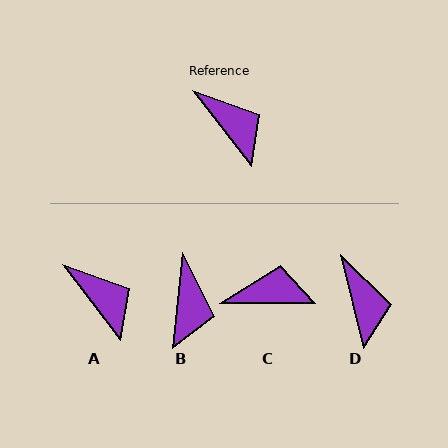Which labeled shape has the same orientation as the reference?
A.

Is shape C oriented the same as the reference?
No, it is off by about 52 degrees.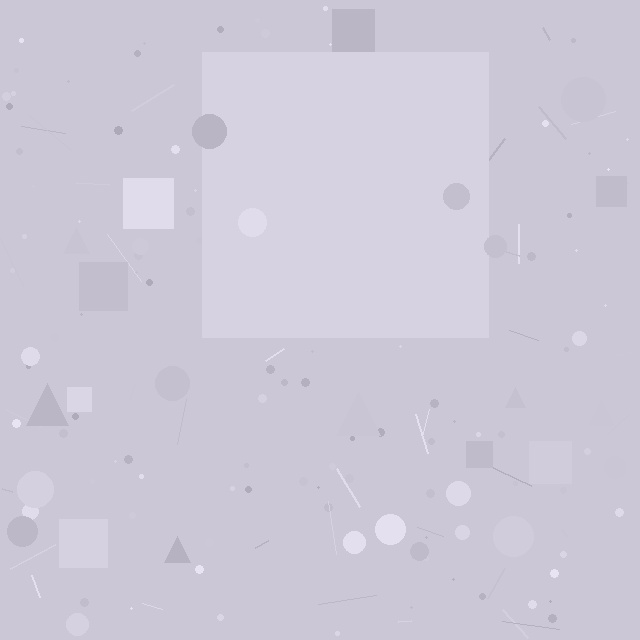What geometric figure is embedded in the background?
A square is embedded in the background.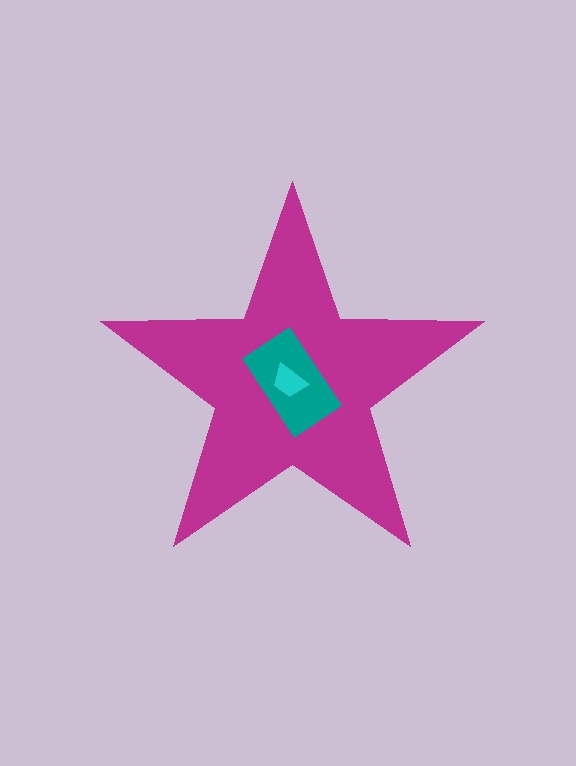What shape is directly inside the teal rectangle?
The cyan trapezoid.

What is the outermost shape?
The magenta star.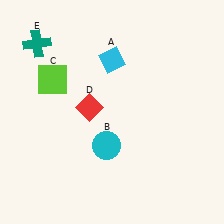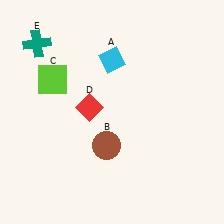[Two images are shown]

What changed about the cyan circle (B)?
In Image 1, B is cyan. In Image 2, it changed to brown.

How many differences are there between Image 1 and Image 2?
There is 1 difference between the two images.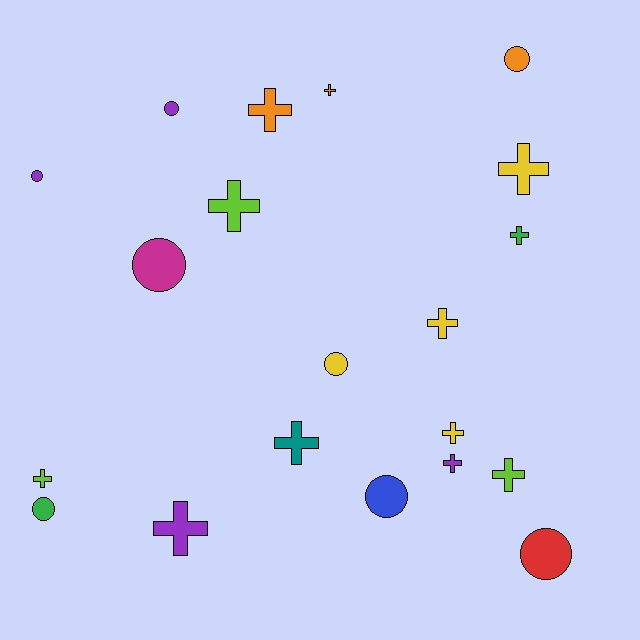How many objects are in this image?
There are 20 objects.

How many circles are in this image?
There are 8 circles.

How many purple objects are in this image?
There are 4 purple objects.